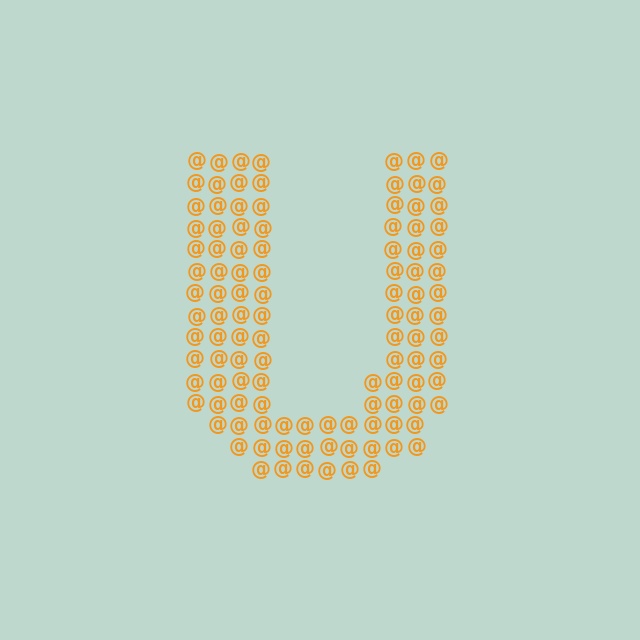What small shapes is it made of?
It is made of small at signs.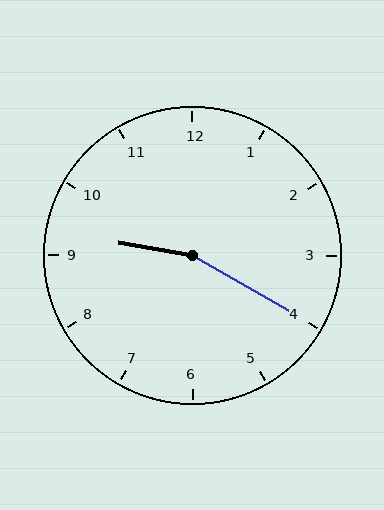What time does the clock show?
9:20.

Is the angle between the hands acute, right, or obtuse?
It is obtuse.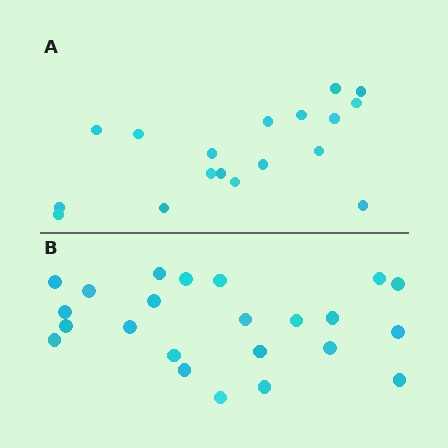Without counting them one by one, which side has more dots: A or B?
Region B (the bottom region) has more dots.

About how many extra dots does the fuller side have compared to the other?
Region B has about 5 more dots than region A.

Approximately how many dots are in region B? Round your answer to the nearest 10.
About 20 dots. (The exact count is 23, which rounds to 20.)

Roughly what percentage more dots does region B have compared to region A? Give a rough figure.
About 30% more.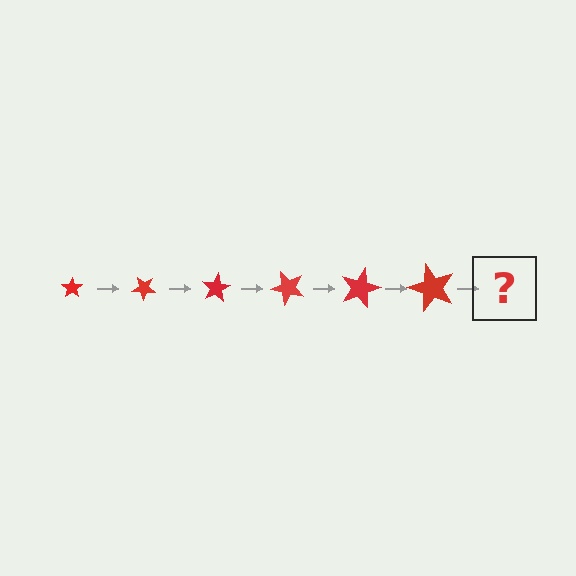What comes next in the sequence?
The next element should be a star, larger than the previous one and rotated 240 degrees from the start.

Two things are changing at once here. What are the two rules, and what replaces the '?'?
The two rules are that the star grows larger each step and it rotates 40 degrees each step. The '?' should be a star, larger than the previous one and rotated 240 degrees from the start.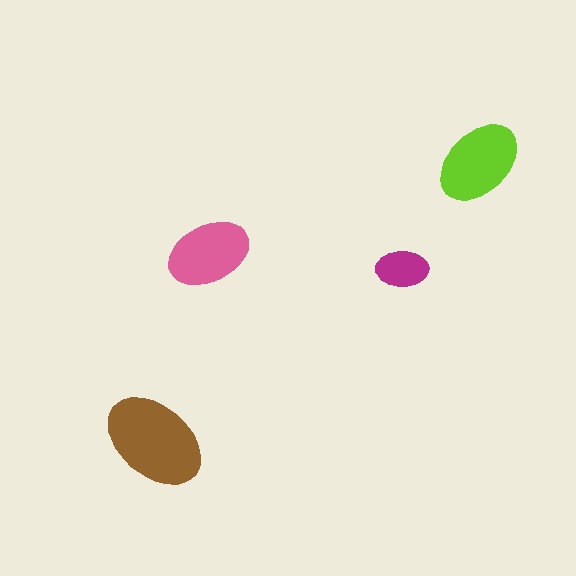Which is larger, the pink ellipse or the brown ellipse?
The brown one.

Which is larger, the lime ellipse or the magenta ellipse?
The lime one.